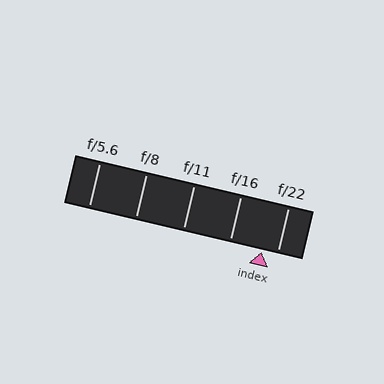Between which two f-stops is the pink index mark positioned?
The index mark is between f/16 and f/22.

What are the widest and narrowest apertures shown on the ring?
The widest aperture shown is f/5.6 and the narrowest is f/22.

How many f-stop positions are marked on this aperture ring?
There are 5 f-stop positions marked.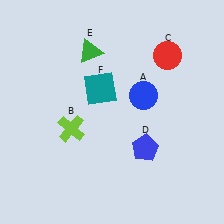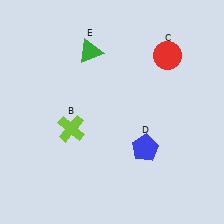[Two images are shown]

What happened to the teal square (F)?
The teal square (F) was removed in Image 2. It was in the top-left area of Image 1.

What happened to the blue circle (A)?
The blue circle (A) was removed in Image 2. It was in the top-right area of Image 1.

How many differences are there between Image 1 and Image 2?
There are 2 differences between the two images.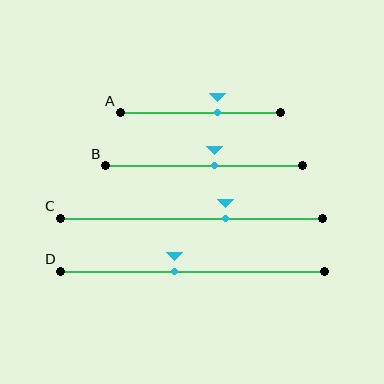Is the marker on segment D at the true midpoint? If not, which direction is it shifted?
No, the marker on segment D is shifted to the left by about 6% of the segment length.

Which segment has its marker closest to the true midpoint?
Segment B has its marker closest to the true midpoint.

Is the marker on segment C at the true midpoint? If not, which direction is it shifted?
No, the marker on segment C is shifted to the right by about 13% of the segment length.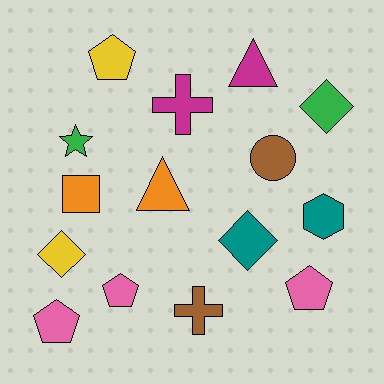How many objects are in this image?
There are 15 objects.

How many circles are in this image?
There is 1 circle.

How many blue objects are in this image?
There are no blue objects.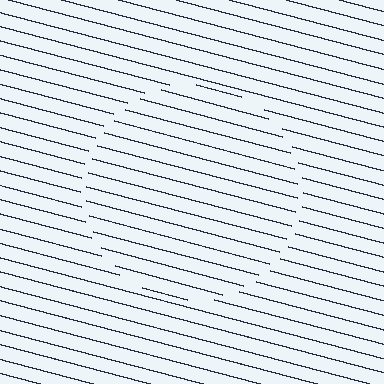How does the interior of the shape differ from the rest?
The interior of the shape contains the same grating, shifted by half a period — the contour is defined by the phase discontinuity where line-ends from the inner and outer gratings abut.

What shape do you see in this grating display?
An illusory circle. The interior of the shape contains the same grating, shifted by half a period — the contour is defined by the phase discontinuity where line-ends from the inner and outer gratings abut.